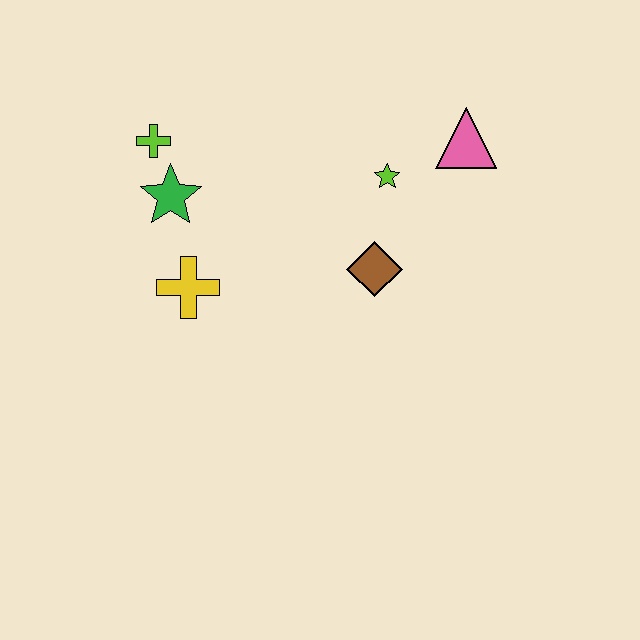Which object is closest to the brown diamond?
The lime star is closest to the brown diamond.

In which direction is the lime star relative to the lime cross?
The lime star is to the right of the lime cross.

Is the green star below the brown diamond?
No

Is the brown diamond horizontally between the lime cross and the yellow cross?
No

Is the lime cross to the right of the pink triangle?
No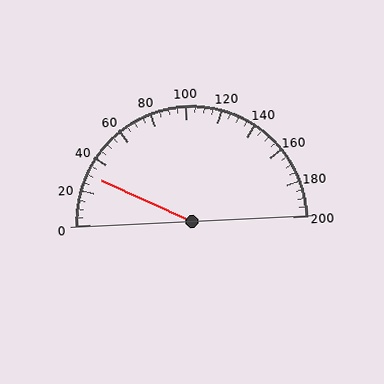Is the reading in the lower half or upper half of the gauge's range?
The reading is in the lower half of the range (0 to 200).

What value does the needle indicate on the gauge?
The needle indicates approximately 30.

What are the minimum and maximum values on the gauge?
The gauge ranges from 0 to 200.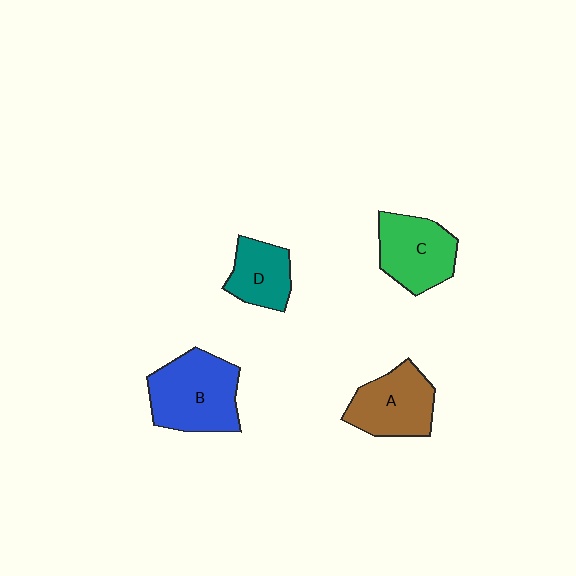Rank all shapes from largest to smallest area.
From largest to smallest: B (blue), C (green), A (brown), D (teal).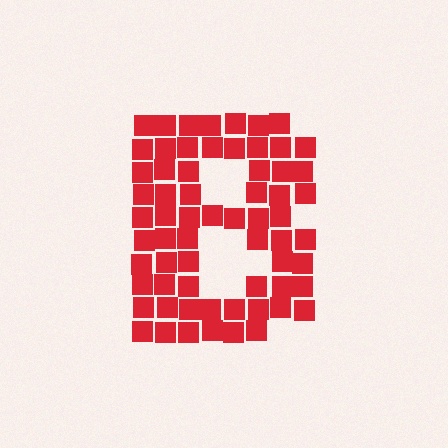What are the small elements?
The small elements are squares.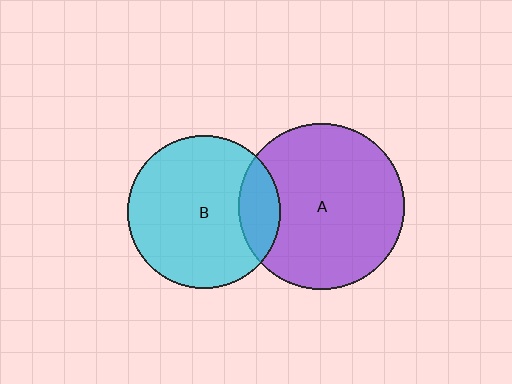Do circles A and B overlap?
Yes.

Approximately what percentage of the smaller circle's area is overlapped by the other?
Approximately 15%.